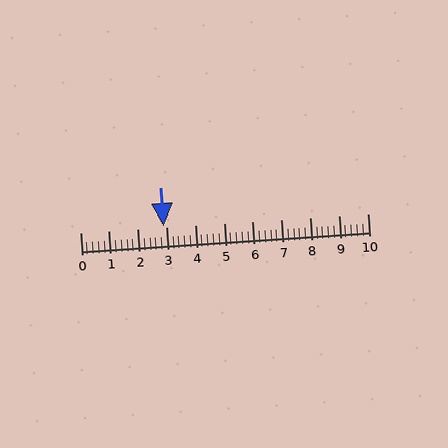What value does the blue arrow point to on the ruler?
The blue arrow points to approximately 2.9.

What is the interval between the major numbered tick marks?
The major tick marks are spaced 1 units apart.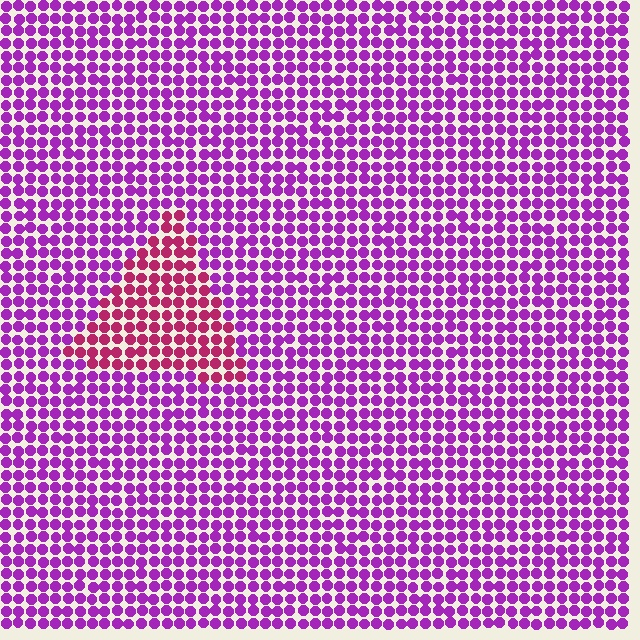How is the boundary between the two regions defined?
The boundary is defined purely by a slight shift in hue (about 41 degrees). Spacing, size, and orientation are identical on both sides.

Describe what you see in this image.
The image is filled with small purple elements in a uniform arrangement. A triangle-shaped region is visible where the elements are tinted to a slightly different hue, forming a subtle color boundary.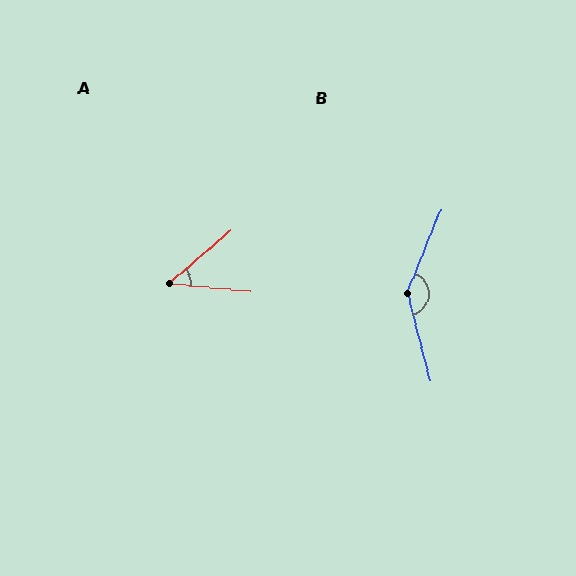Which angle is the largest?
B, at approximately 143 degrees.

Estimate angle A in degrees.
Approximately 46 degrees.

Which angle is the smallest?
A, at approximately 46 degrees.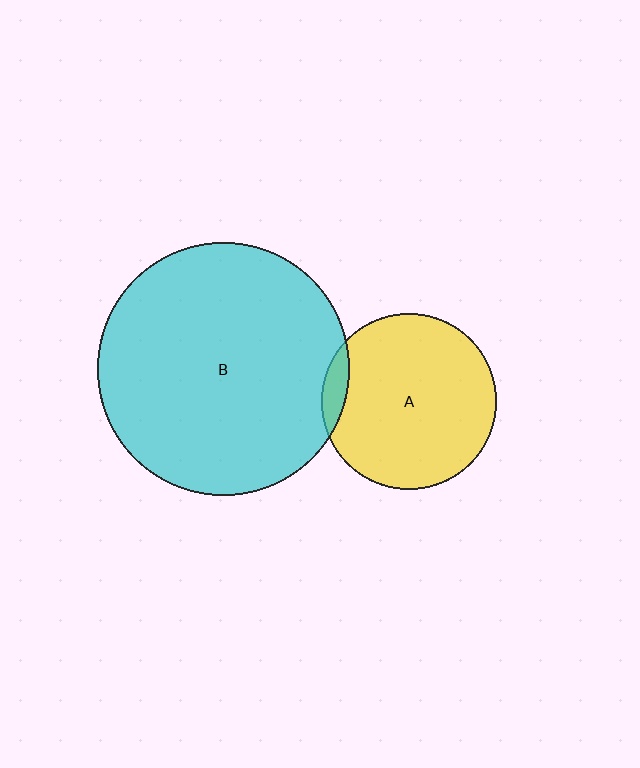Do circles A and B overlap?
Yes.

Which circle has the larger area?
Circle B (cyan).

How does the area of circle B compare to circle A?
Approximately 2.1 times.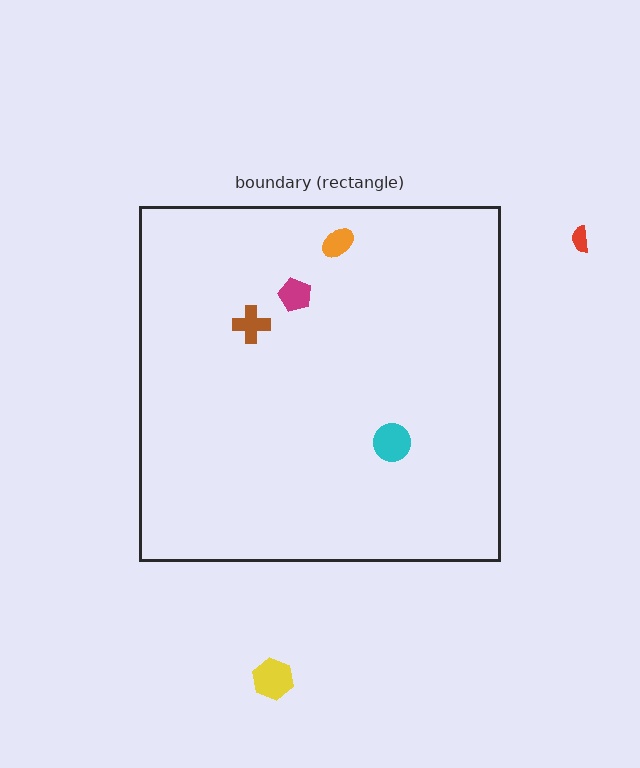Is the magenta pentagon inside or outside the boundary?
Inside.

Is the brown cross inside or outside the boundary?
Inside.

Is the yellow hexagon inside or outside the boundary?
Outside.